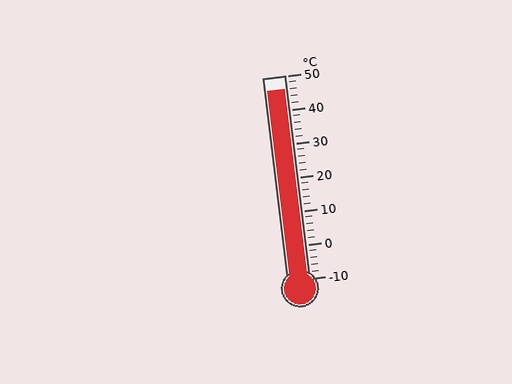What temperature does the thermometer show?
The thermometer shows approximately 46°C.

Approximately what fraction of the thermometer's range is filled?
The thermometer is filled to approximately 95% of its range.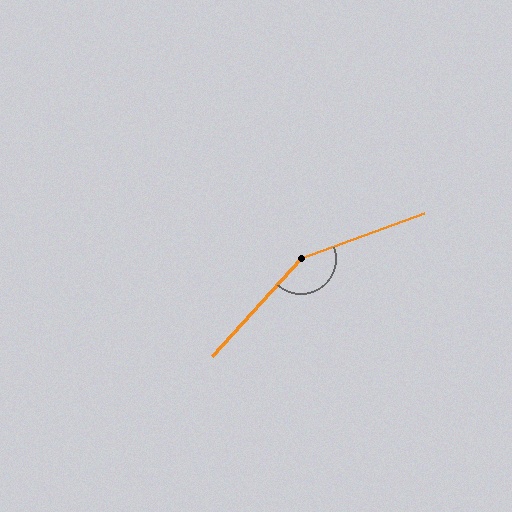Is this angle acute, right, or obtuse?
It is obtuse.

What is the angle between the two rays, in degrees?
Approximately 152 degrees.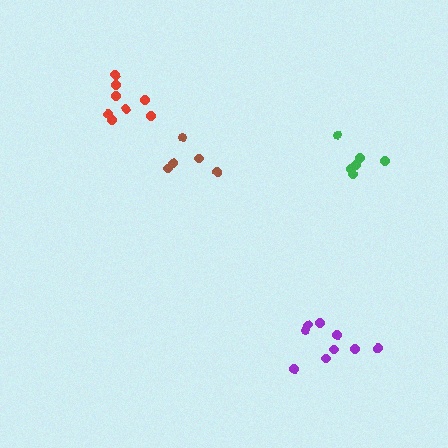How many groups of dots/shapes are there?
There are 4 groups.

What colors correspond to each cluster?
The clusters are colored: brown, purple, red, green.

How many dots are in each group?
Group 1: 5 dots, Group 2: 9 dots, Group 3: 8 dots, Group 4: 6 dots (28 total).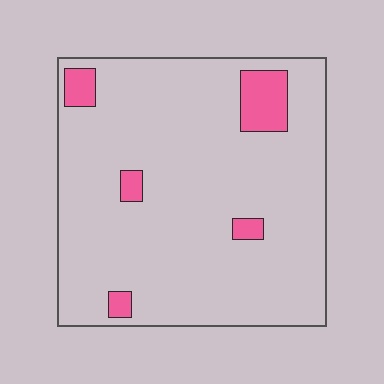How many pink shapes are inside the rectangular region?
5.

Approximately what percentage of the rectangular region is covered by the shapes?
Approximately 10%.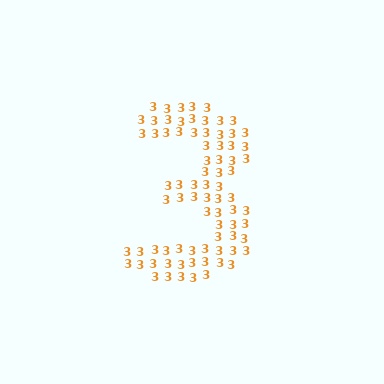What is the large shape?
The large shape is the digit 3.